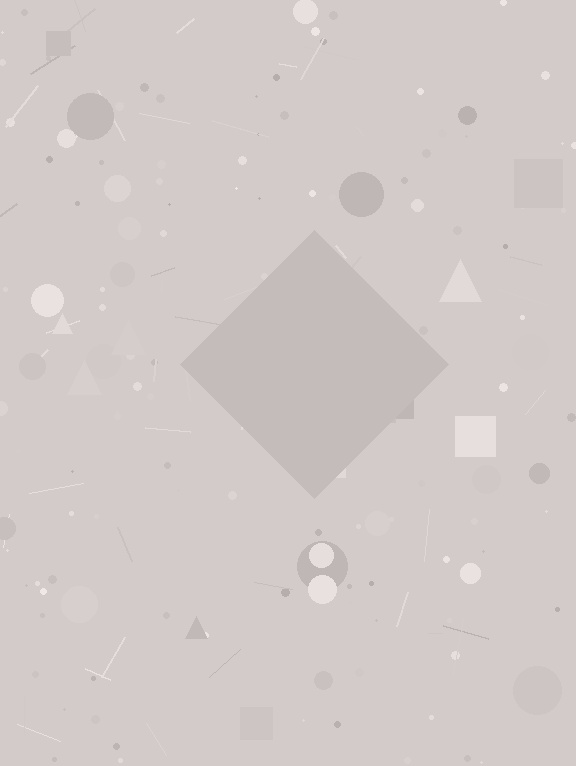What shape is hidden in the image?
A diamond is hidden in the image.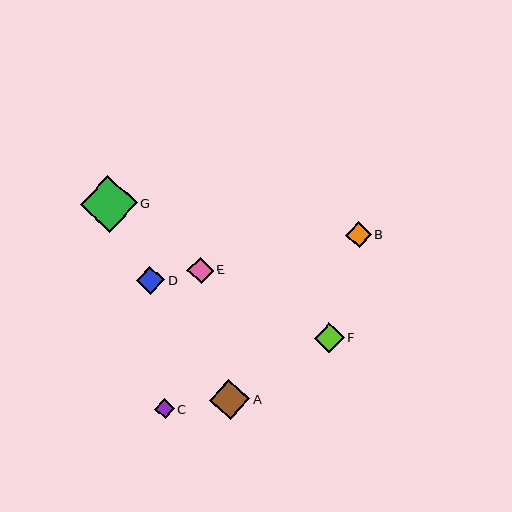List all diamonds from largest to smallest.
From largest to smallest: G, A, F, D, E, B, C.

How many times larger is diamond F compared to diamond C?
Diamond F is approximately 1.5 times the size of diamond C.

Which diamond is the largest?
Diamond G is the largest with a size of approximately 57 pixels.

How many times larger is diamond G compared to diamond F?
Diamond G is approximately 1.9 times the size of diamond F.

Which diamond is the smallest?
Diamond C is the smallest with a size of approximately 20 pixels.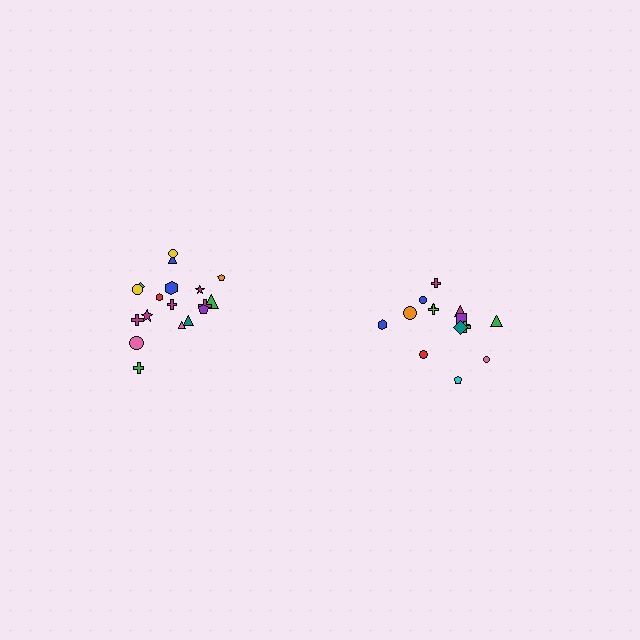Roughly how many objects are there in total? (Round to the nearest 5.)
Roughly 35 objects in total.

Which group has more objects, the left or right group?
The left group.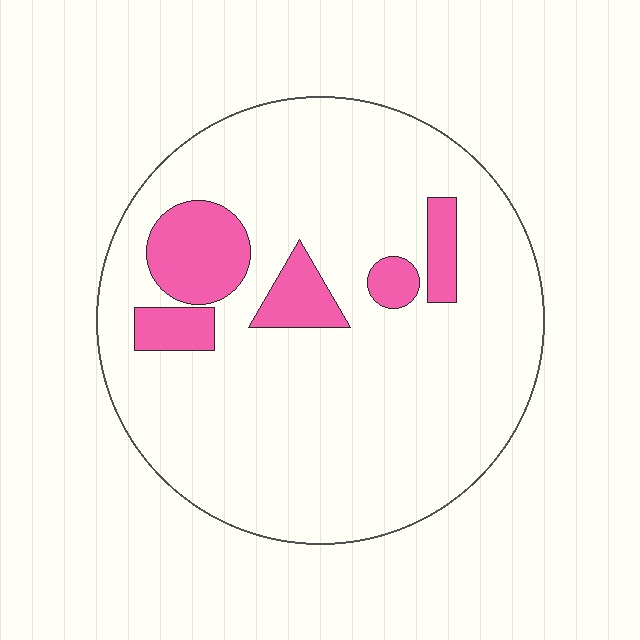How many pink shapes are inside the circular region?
5.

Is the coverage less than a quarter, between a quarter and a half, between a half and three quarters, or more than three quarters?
Less than a quarter.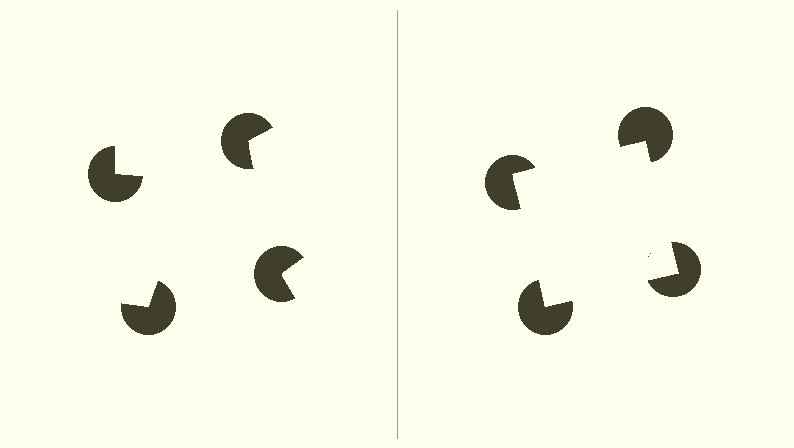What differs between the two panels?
The pac-man discs are positioned identically on both sides; only the wedge orientations differ. On the right they align to a square; on the left they are misaligned.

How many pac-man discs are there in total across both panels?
8 — 4 on each side.